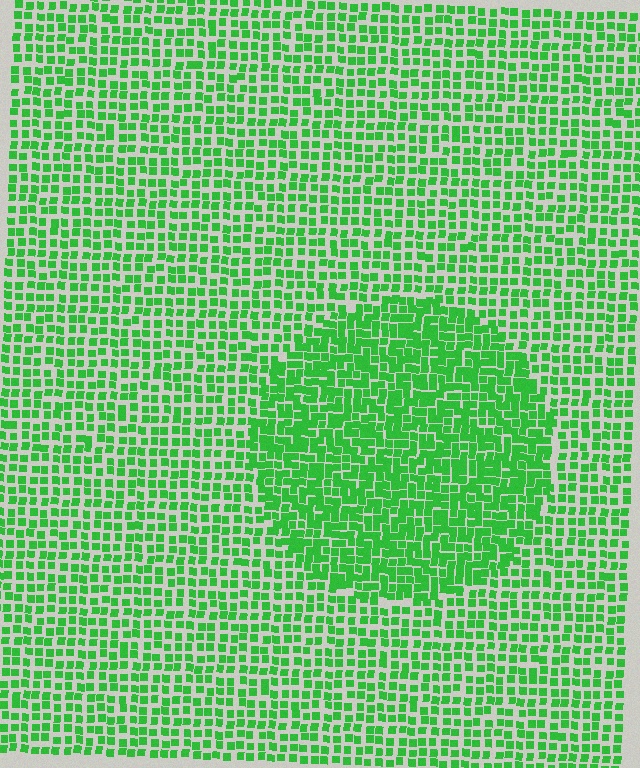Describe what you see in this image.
The image contains small green elements arranged at two different densities. A circle-shaped region is visible where the elements are more densely packed than the surrounding area.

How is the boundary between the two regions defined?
The boundary is defined by a change in element density (approximately 1.6x ratio). All elements are the same color, size, and shape.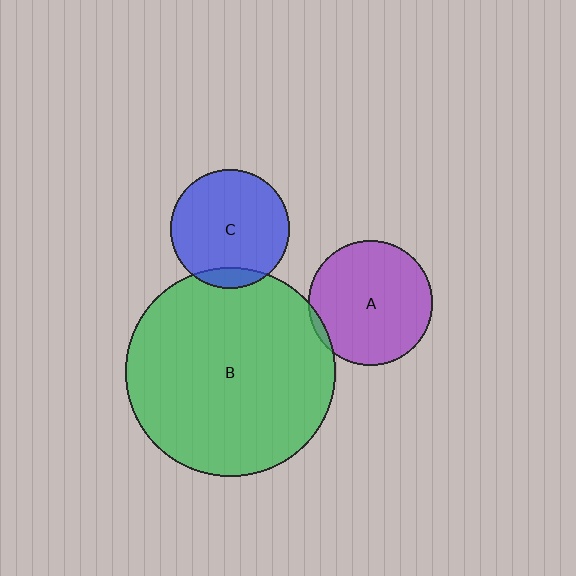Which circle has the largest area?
Circle B (green).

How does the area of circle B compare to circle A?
Approximately 2.8 times.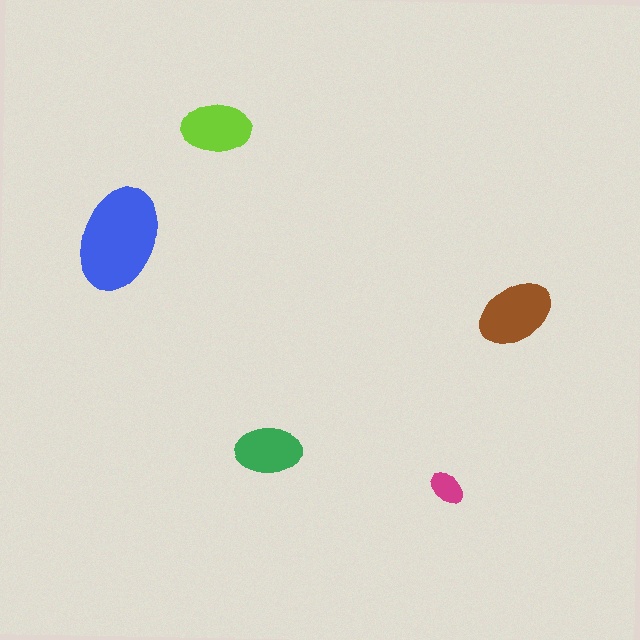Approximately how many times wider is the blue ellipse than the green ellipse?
About 1.5 times wider.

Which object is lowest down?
The magenta ellipse is bottommost.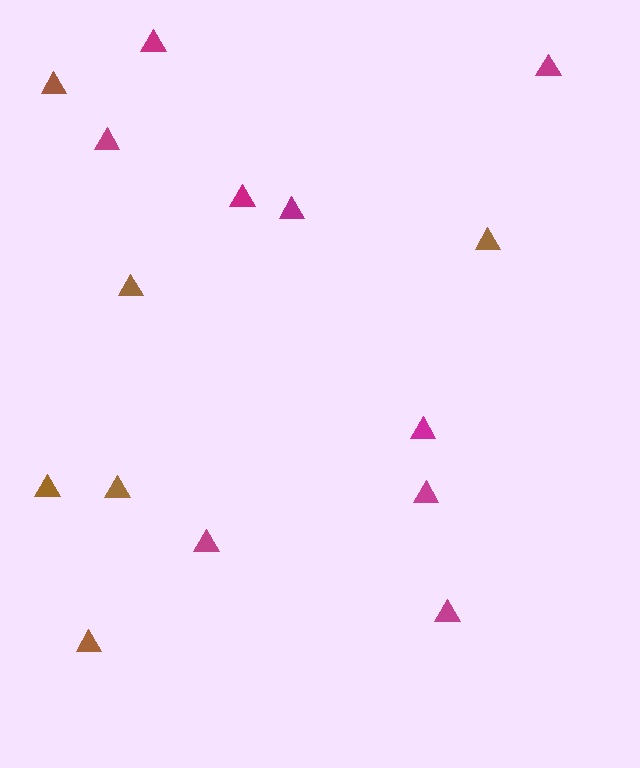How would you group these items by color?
There are 2 groups: one group of magenta triangles (9) and one group of brown triangles (6).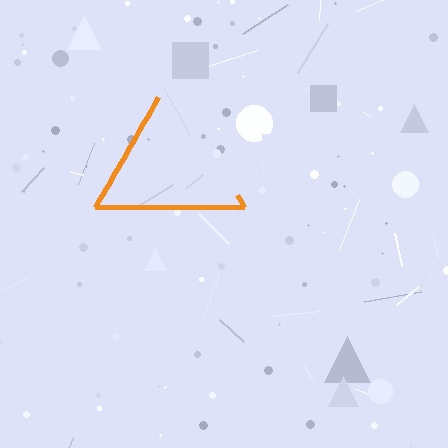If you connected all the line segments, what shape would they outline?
They would outline a triangle.